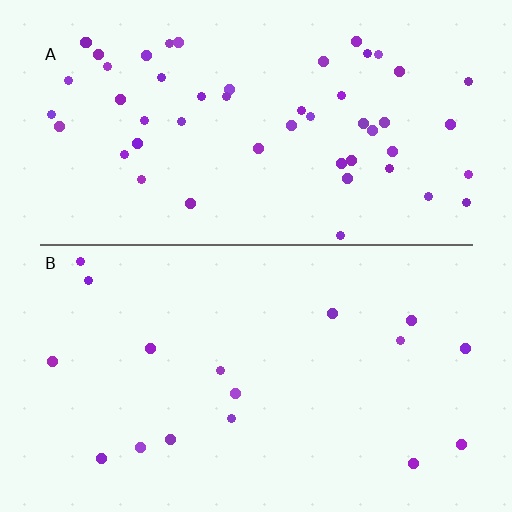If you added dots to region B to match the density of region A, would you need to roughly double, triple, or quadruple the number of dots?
Approximately triple.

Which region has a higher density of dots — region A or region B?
A (the top).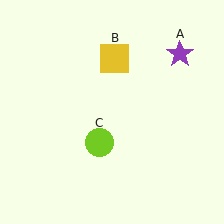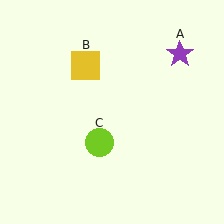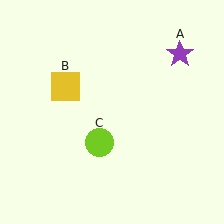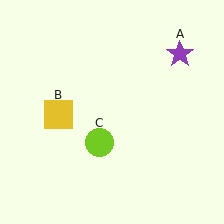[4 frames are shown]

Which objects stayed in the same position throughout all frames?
Purple star (object A) and lime circle (object C) remained stationary.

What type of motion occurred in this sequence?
The yellow square (object B) rotated counterclockwise around the center of the scene.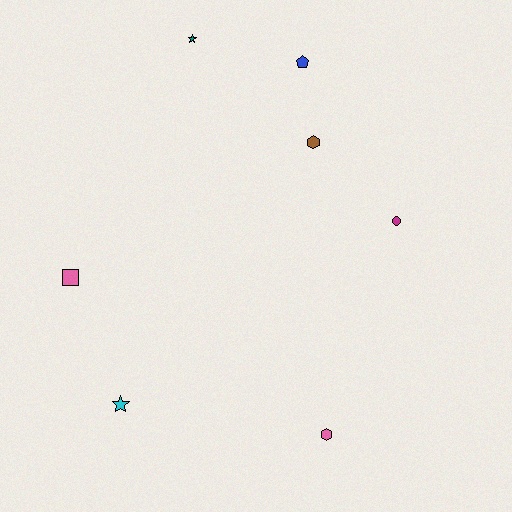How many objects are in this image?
There are 7 objects.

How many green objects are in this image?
There are no green objects.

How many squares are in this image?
There is 1 square.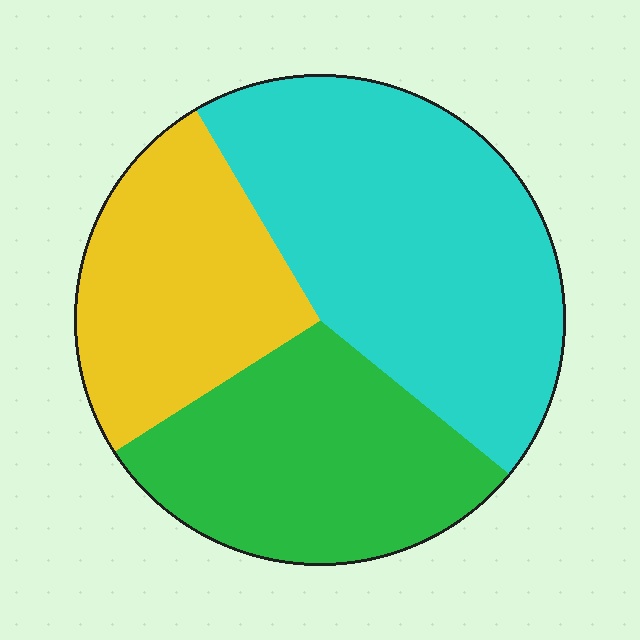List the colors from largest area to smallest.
From largest to smallest: cyan, green, yellow.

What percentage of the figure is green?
Green takes up about one third (1/3) of the figure.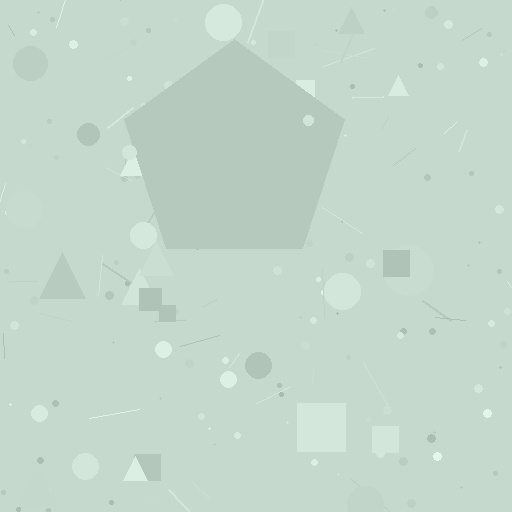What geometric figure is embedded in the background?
A pentagon is embedded in the background.